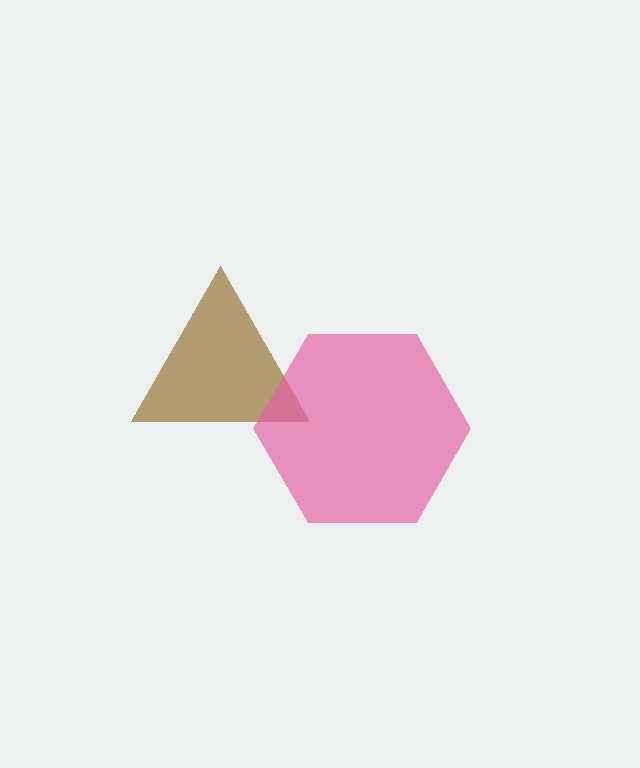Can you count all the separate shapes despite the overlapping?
Yes, there are 2 separate shapes.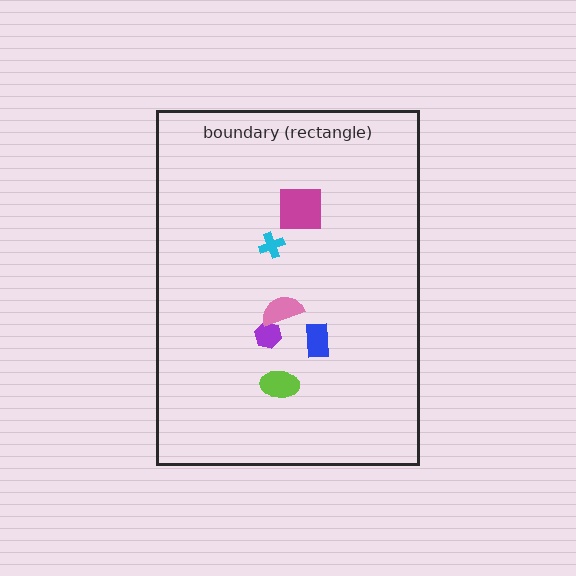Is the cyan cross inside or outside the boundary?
Inside.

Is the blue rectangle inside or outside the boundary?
Inside.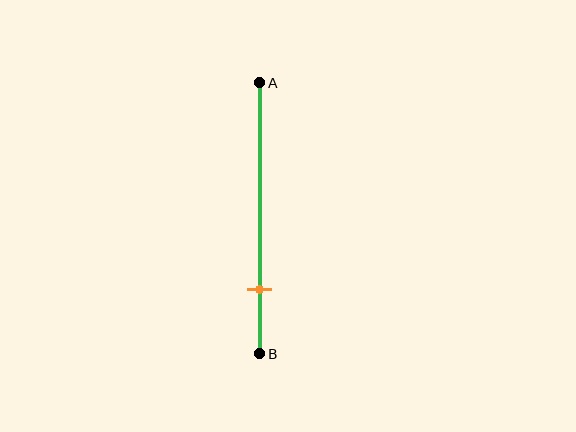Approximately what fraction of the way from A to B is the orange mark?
The orange mark is approximately 75% of the way from A to B.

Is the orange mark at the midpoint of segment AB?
No, the mark is at about 75% from A, not at the 50% midpoint.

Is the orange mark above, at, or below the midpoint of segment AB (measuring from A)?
The orange mark is below the midpoint of segment AB.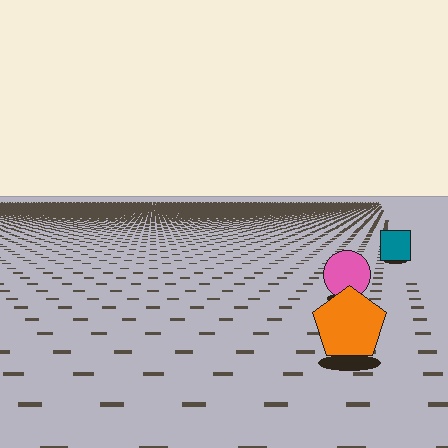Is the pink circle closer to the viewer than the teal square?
Yes. The pink circle is closer — you can tell from the texture gradient: the ground texture is coarser near it.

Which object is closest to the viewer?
The orange pentagon is closest. The texture marks near it are larger and more spread out.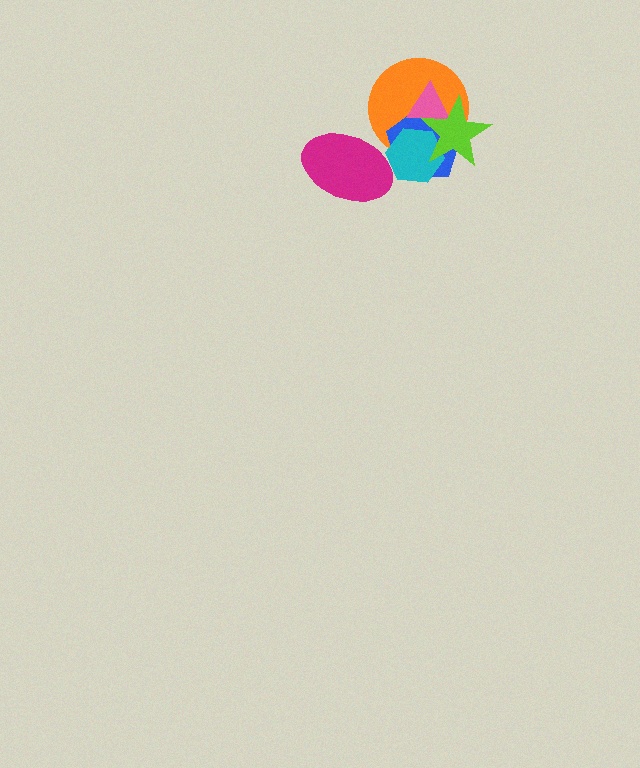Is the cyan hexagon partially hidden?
Yes, it is partially covered by another shape.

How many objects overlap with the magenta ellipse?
1 object overlaps with the magenta ellipse.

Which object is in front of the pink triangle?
The lime star is in front of the pink triangle.